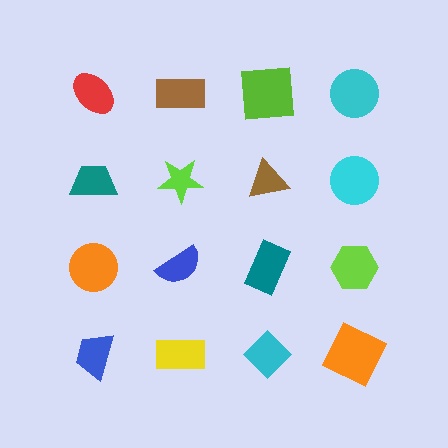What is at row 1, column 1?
A red ellipse.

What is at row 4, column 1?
A blue trapezoid.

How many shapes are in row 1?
4 shapes.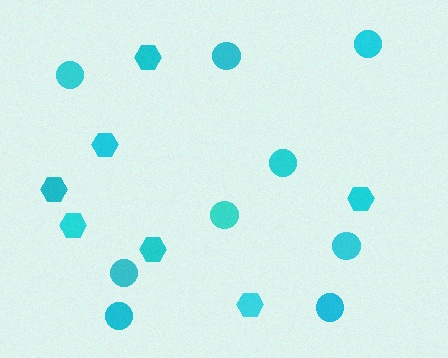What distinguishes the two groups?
There are 2 groups: one group of hexagons (7) and one group of circles (9).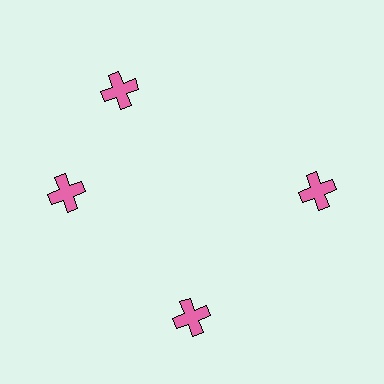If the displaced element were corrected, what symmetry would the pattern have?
It would have 4-fold rotational symmetry — the pattern would map onto itself every 90 degrees.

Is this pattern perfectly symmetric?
No. The 4 pink crosses are arranged in a ring, but one element near the 12 o'clock position is rotated out of alignment along the ring, breaking the 4-fold rotational symmetry.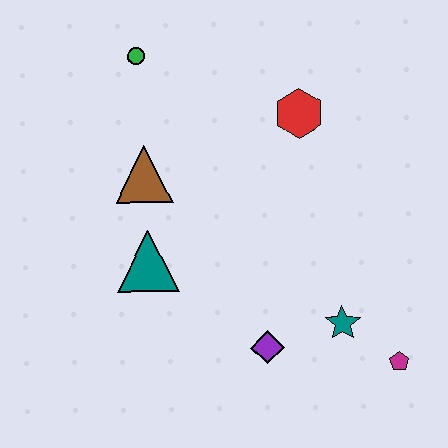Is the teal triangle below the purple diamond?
No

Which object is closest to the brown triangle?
The teal triangle is closest to the brown triangle.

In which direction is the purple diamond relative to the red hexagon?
The purple diamond is below the red hexagon.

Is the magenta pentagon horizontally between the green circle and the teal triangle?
No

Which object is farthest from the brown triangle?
The magenta pentagon is farthest from the brown triangle.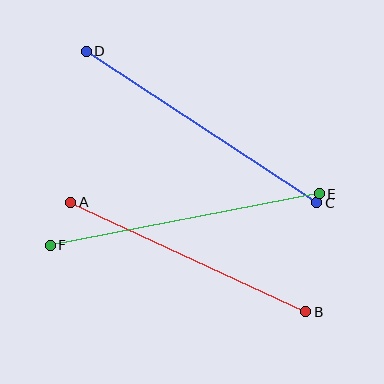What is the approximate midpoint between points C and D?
The midpoint is at approximately (202, 127) pixels.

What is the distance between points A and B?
The distance is approximately 259 pixels.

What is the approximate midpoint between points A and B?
The midpoint is at approximately (188, 257) pixels.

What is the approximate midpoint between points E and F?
The midpoint is at approximately (185, 220) pixels.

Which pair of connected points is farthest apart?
Points C and D are farthest apart.